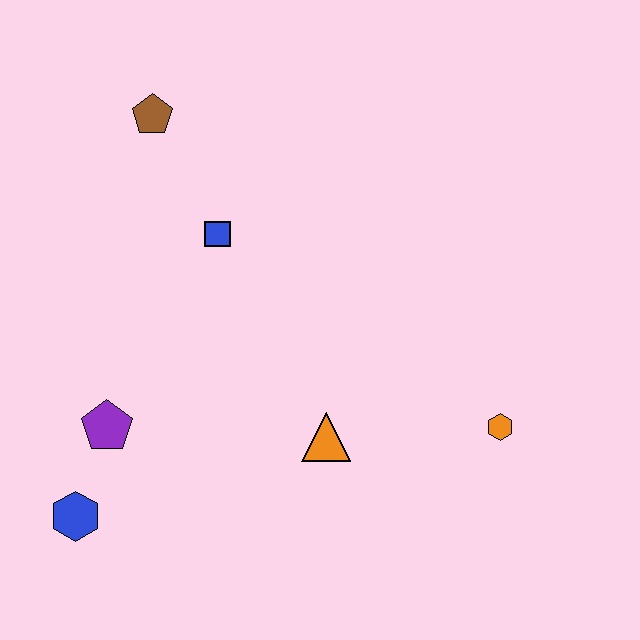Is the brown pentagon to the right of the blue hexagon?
Yes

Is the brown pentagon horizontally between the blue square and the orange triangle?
No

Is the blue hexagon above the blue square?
No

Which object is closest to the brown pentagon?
The blue square is closest to the brown pentagon.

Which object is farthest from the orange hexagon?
The brown pentagon is farthest from the orange hexagon.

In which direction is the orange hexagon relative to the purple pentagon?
The orange hexagon is to the right of the purple pentagon.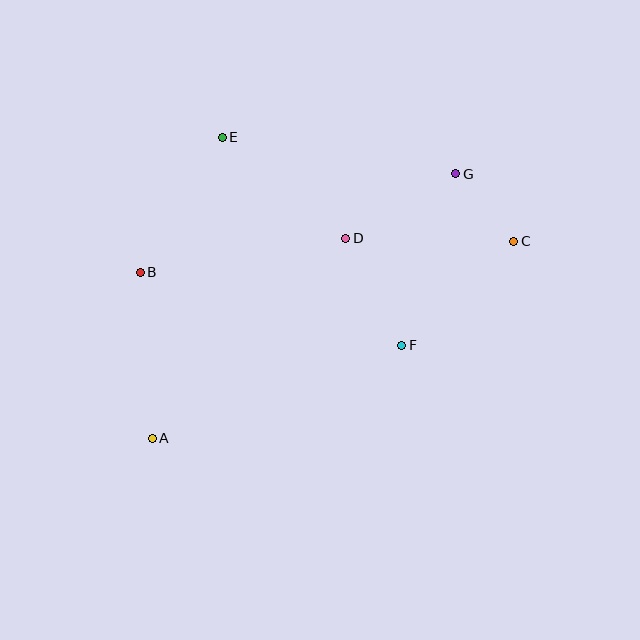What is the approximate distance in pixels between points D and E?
The distance between D and E is approximately 160 pixels.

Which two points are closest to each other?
Points C and G are closest to each other.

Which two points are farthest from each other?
Points A and C are farthest from each other.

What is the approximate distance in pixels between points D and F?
The distance between D and F is approximately 121 pixels.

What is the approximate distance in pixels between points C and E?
The distance between C and E is approximately 309 pixels.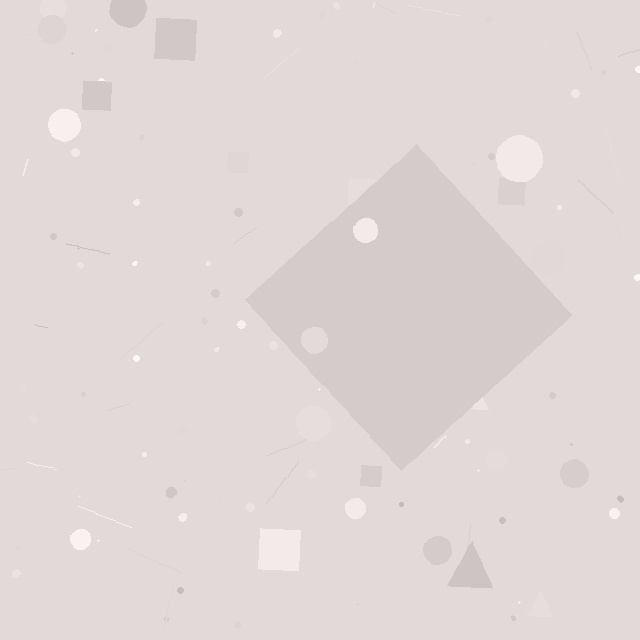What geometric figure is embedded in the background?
A diamond is embedded in the background.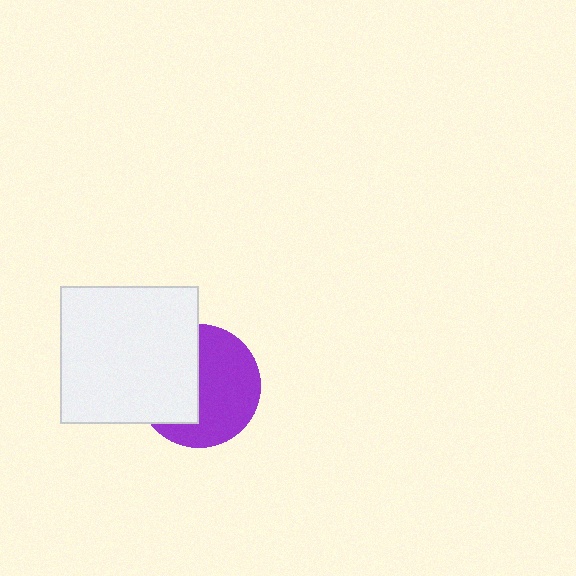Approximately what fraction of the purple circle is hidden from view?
Roughly 43% of the purple circle is hidden behind the white square.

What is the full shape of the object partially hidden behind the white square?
The partially hidden object is a purple circle.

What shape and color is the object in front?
The object in front is a white square.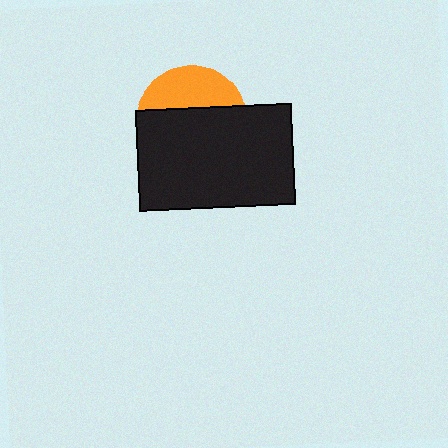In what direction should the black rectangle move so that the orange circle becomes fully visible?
The black rectangle should move down. That is the shortest direction to clear the overlap and leave the orange circle fully visible.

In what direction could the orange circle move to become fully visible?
The orange circle could move up. That would shift it out from behind the black rectangle entirely.